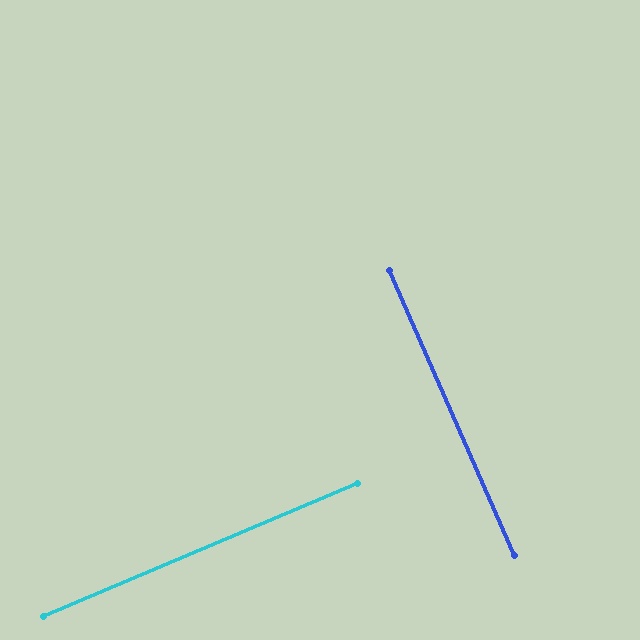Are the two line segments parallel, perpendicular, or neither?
Perpendicular — they meet at approximately 89°.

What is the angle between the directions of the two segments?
Approximately 89 degrees.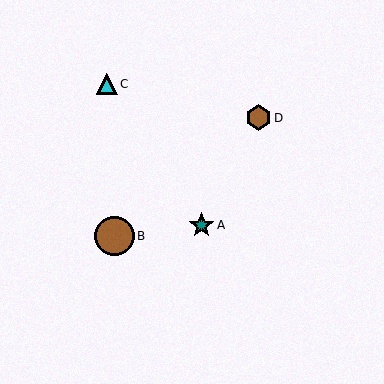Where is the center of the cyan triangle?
The center of the cyan triangle is at (107, 84).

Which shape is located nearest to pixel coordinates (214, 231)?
The teal star (labeled A) at (202, 225) is nearest to that location.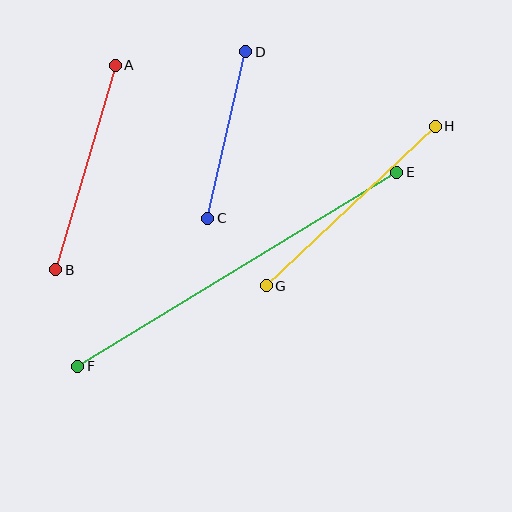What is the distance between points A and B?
The distance is approximately 213 pixels.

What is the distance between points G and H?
The distance is approximately 232 pixels.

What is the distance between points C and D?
The distance is approximately 171 pixels.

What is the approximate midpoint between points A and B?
The midpoint is at approximately (85, 168) pixels.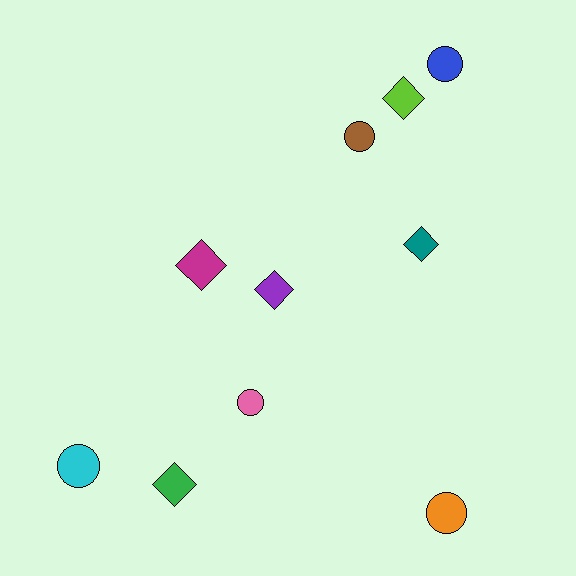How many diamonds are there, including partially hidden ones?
There are 5 diamonds.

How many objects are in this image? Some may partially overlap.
There are 10 objects.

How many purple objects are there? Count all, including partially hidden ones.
There is 1 purple object.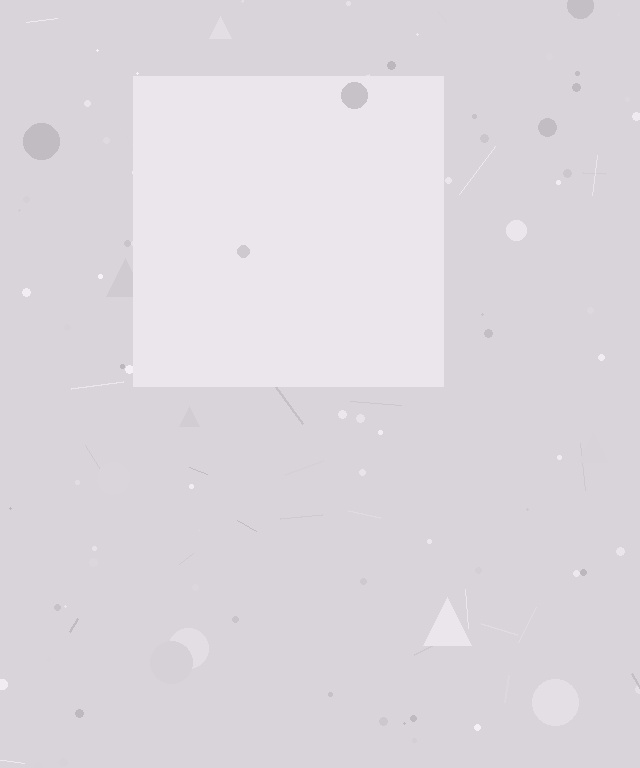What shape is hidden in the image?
A square is hidden in the image.